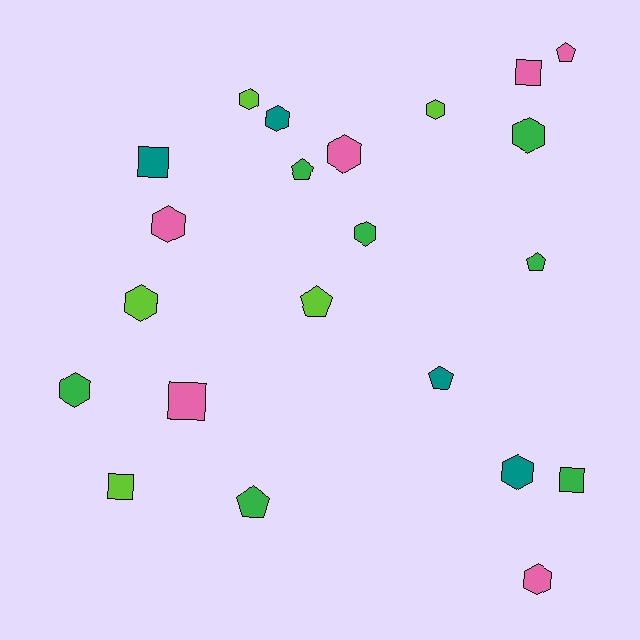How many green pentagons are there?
There are 3 green pentagons.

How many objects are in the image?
There are 22 objects.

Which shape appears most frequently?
Hexagon, with 11 objects.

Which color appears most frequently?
Green, with 7 objects.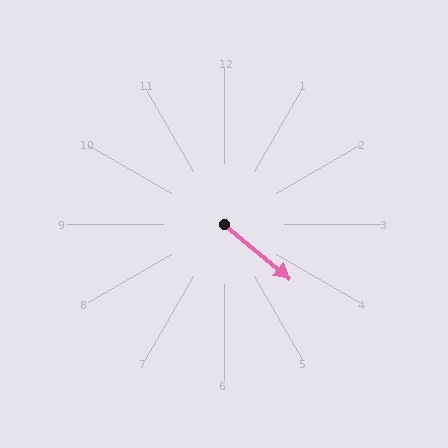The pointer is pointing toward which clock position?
Roughly 4 o'clock.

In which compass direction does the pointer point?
Southeast.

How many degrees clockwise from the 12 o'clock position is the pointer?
Approximately 130 degrees.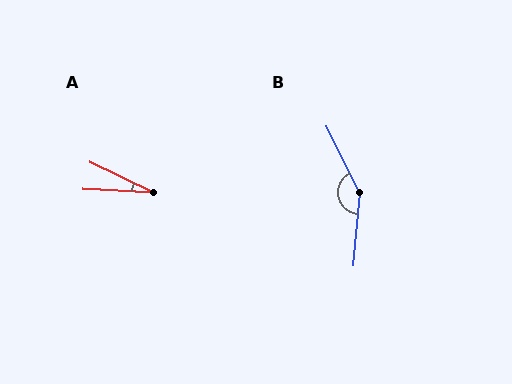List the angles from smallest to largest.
A (23°), B (149°).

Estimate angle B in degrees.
Approximately 149 degrees.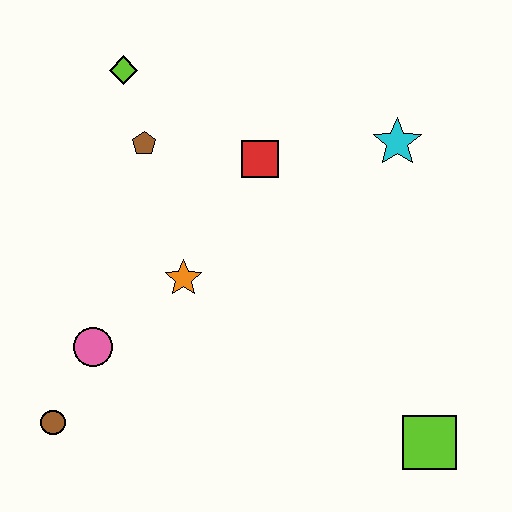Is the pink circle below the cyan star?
Yes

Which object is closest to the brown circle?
The pink circle is closest to the brown circle.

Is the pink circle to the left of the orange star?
Yes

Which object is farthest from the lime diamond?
The lime square is farthest from the lime diamond.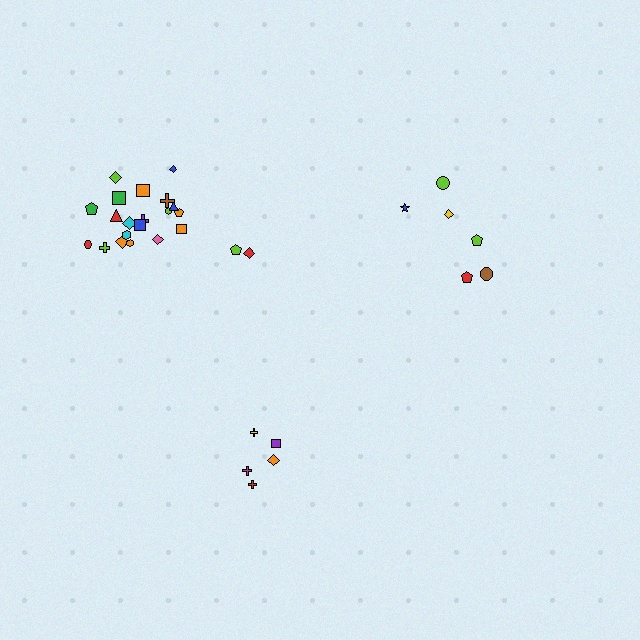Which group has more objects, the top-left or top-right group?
The top-left group.